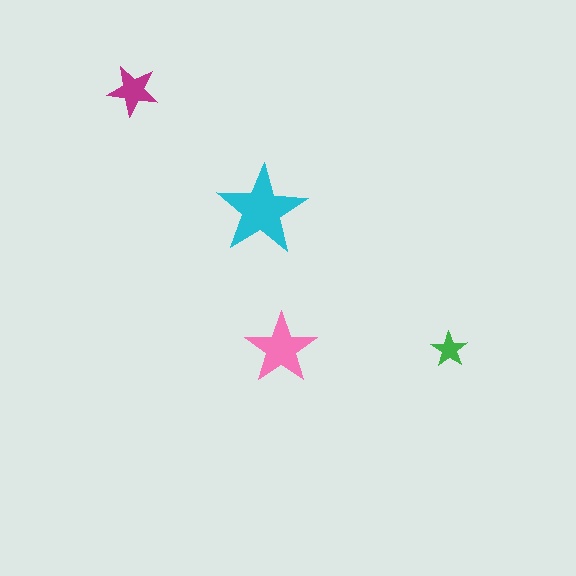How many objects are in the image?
There are 4 objects in the image.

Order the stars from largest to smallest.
the cyan one, the pink one, the magenta one, the green one.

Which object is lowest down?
The green star is bottommost.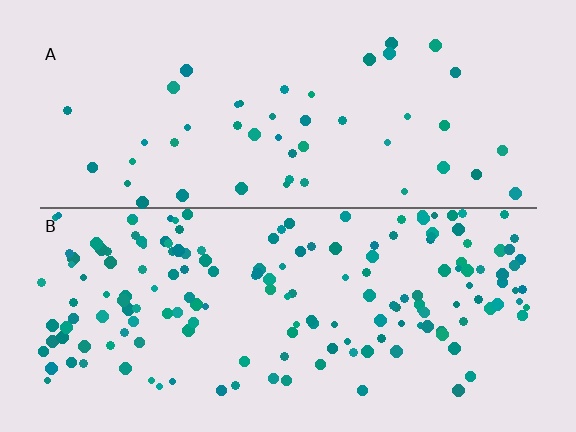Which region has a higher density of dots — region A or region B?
B (the bottom).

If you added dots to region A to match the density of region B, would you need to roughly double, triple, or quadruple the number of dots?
Approximately quadruple.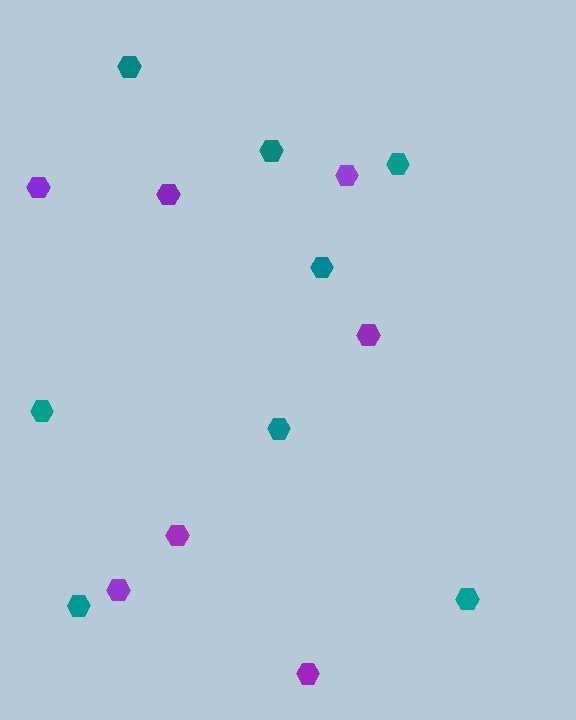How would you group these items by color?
There are 2 groups: one group of purple hexagons (7) and one group of teal hexagons (8).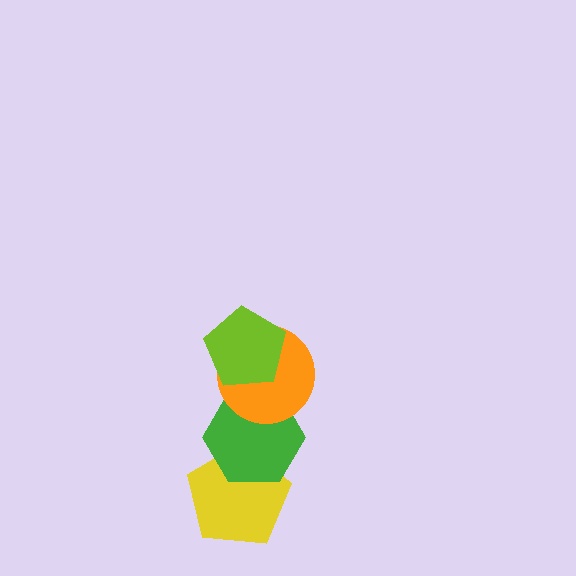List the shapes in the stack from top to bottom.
From top to bottom: the lime pentagon, the orange circle, the green hexagon, the yellow pentagon.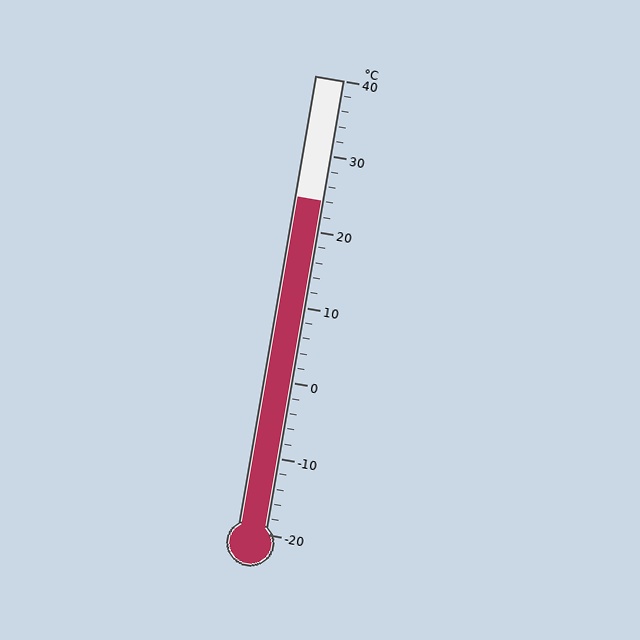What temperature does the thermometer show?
The thermometer shows approximately 24°C.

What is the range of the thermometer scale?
The thermometer scale ranges from -20°C to 40°C.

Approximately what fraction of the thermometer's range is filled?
The thermometer is filled to approximately 75% of its range.